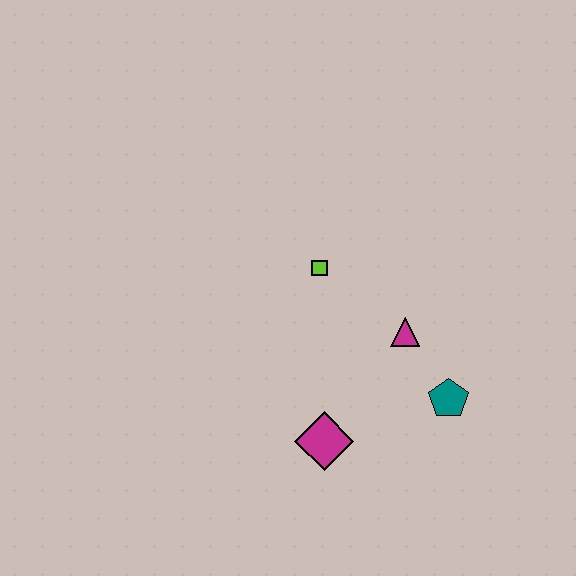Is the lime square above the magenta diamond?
Yes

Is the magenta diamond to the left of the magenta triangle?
Yes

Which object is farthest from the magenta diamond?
The lime square is farthest from the magenta diamond.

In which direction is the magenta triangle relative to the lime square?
The magenta triangle is to the right of the lime square.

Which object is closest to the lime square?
The magenta triangle is closest to the lime square.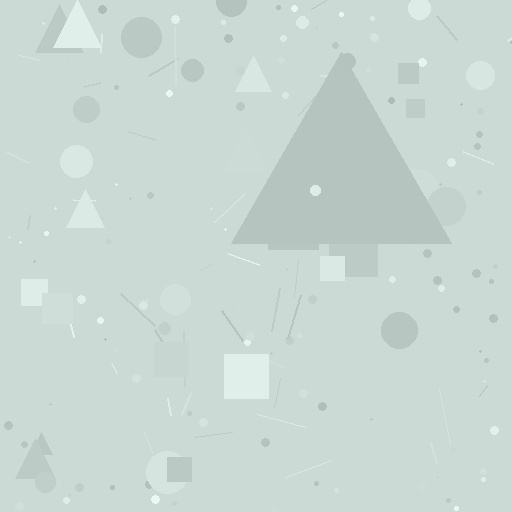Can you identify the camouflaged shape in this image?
The camouflaged shape is a triangle.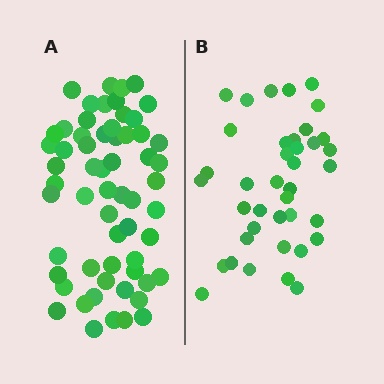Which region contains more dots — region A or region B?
Region A (the left region) has more dots.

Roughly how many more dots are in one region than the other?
Region A has approximately 20 more dots than region B.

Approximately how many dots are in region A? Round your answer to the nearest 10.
About 60 dots.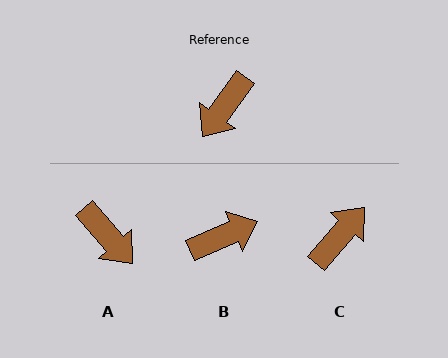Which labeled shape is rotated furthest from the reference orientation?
C, about 175 degrees away.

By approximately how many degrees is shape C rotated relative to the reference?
Approximately 175 degrees counter-clockwise.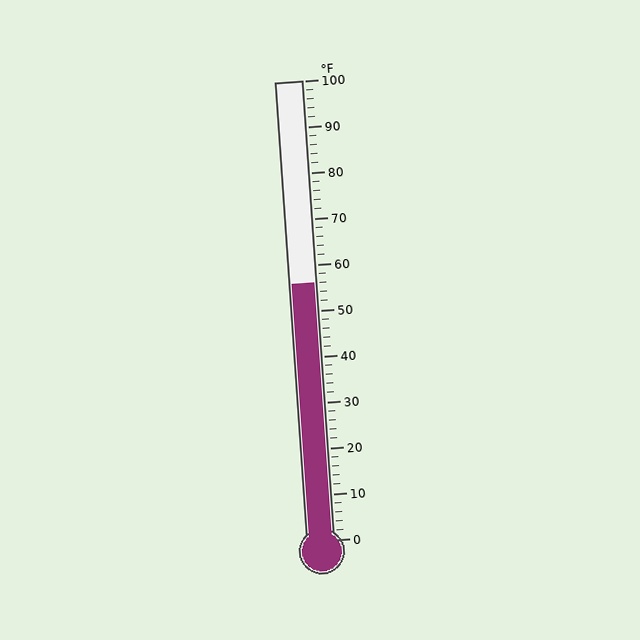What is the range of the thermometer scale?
The thermometer scale ranges from 0°F to 100°F.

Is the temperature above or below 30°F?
The temperature is above 30°F.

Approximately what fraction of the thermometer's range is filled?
The thermometer is filled to approximately 55% of its range.